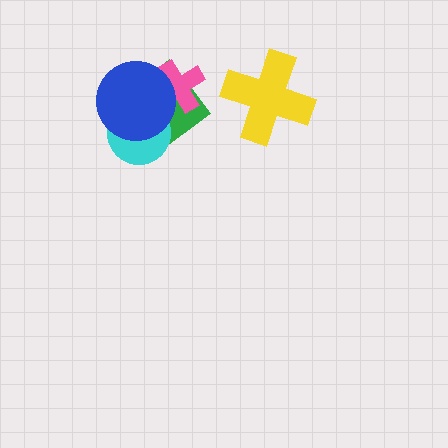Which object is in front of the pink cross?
The blue circle is in front of the pink cross.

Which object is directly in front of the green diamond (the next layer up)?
The cyan circle is directly in front of the green diamond.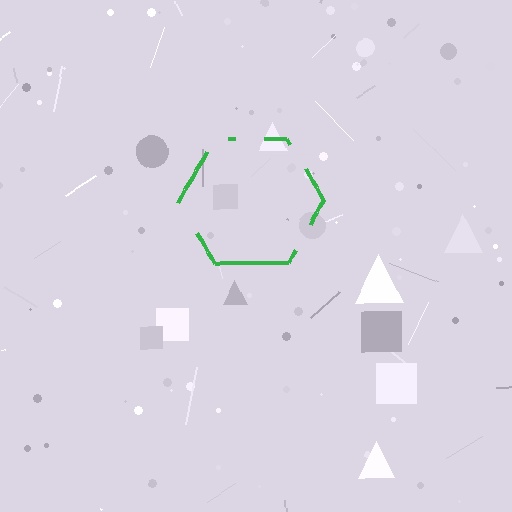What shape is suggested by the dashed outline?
The dashed outline suggests a hexagon.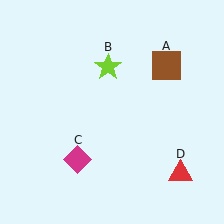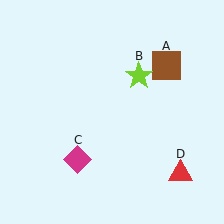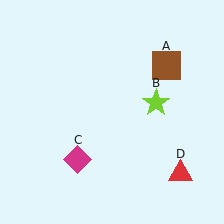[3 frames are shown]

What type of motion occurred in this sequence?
The lime star (object B) rotated clockwise around the center of the scene.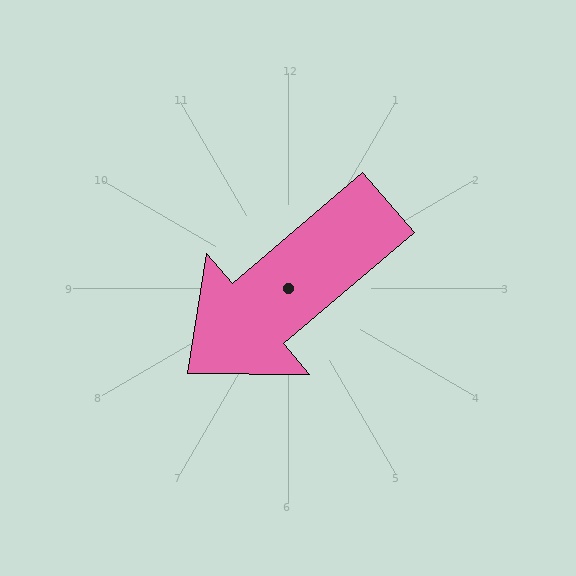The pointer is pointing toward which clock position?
Roughly 8 o'clock.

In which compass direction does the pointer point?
Southwest.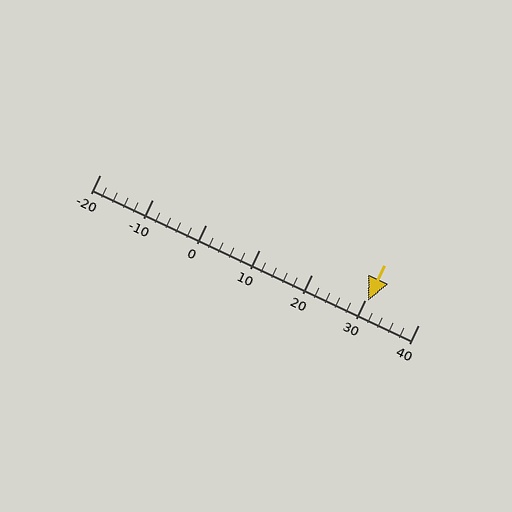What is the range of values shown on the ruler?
The ruler shows values from -20 to 40.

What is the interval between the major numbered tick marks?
The major tick marks are spaced 10 units apart.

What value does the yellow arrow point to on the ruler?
The yellow arrow points to approximately 31.